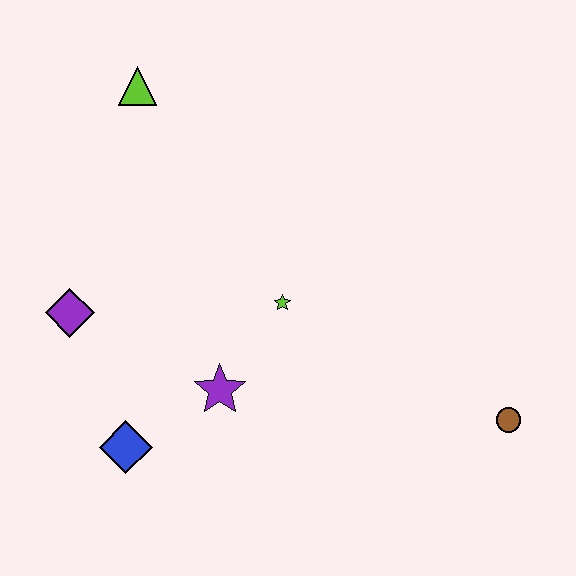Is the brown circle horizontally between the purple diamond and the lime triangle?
No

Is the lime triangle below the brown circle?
No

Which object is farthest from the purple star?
The lime triangle is farthest from the purple star.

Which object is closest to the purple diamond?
The blue diamond is closest to the purple diamond.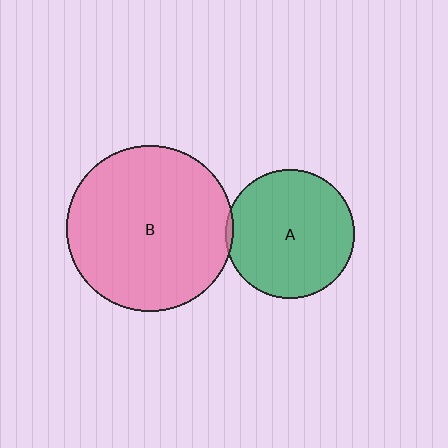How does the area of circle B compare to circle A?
Approximately 1.7 times.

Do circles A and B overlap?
Yes.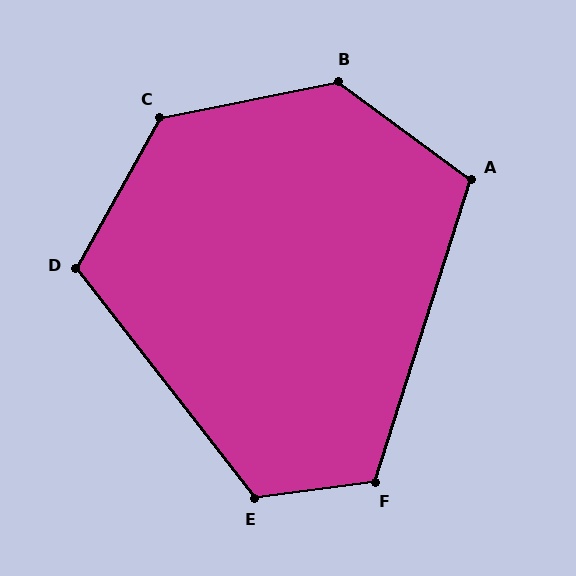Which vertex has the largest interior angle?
B, at approximately 132 degrees.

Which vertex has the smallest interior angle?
A, at approximately 109 degrees.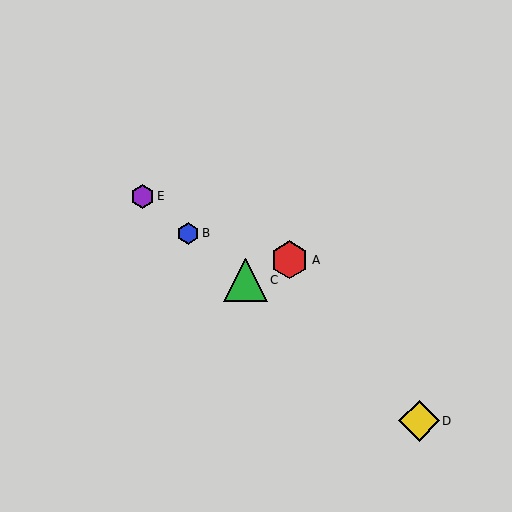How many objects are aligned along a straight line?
4 objects (B, C, D, E) are aligned along a straight line.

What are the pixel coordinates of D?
Object D is at (419, 421).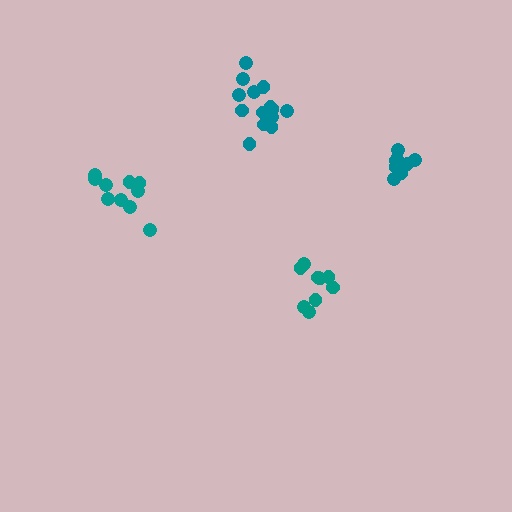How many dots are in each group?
Group 1: 10 dots, Group 2: 9 dots, Group 3: 14 dots, Group 4: 9 dots (42 total).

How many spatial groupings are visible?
There are 4 spatial groupings.